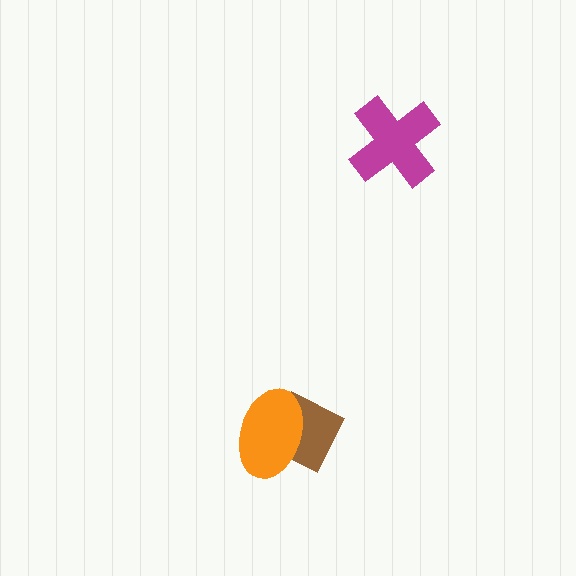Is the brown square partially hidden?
Yes, it is partially covered by another shape.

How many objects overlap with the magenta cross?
0 objects overlap with the magenta cross.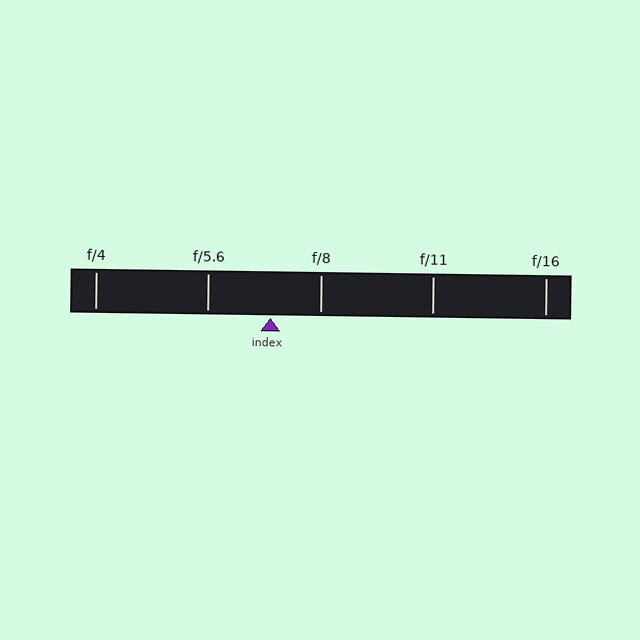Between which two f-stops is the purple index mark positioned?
The index mark is between f/5.6 and f/8.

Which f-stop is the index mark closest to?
The index mark is closest to f/8.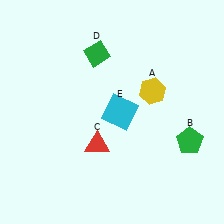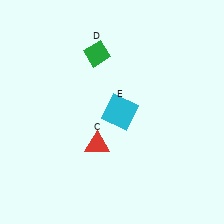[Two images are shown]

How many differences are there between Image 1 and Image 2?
There are 2 differences between the two images.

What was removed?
The yellow hexagon (A), the green pentagon (B) were removed in Image 2.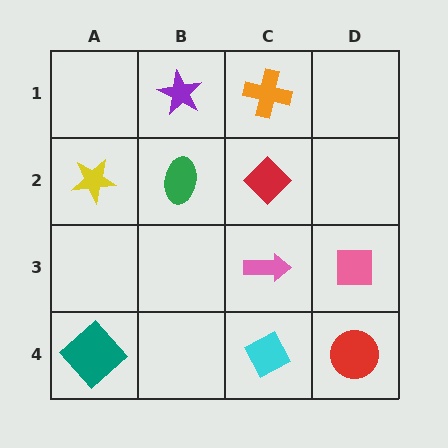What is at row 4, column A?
A teal diamond.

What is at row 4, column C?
A cyan diamond.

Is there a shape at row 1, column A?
No, that cell is empty.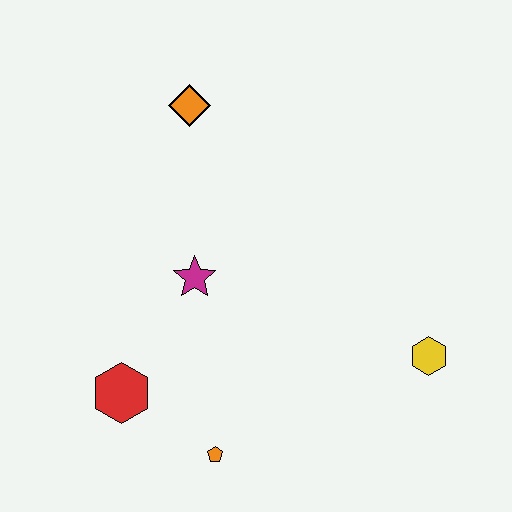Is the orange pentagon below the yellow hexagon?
Yes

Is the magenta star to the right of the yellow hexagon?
No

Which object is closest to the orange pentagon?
The red hexagon is closest to the orange pentagon.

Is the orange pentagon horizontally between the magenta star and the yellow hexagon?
Yes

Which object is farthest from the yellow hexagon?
The orange diamond is farthest from the yellow hexagon.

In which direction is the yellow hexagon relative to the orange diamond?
The yellow hexagon is below the orange diamond.